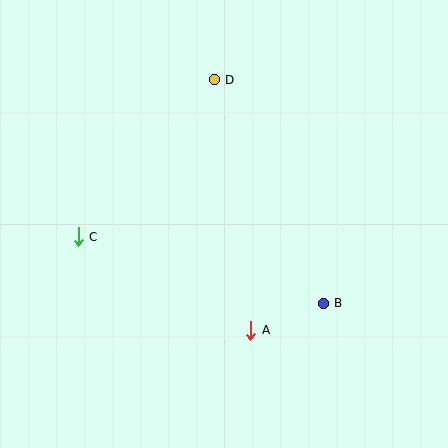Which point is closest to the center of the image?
Point A at (251, 330) is closest to the center.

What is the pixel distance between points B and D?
The distance between B and D is 248 pixels.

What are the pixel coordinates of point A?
Point A is at (251, 330).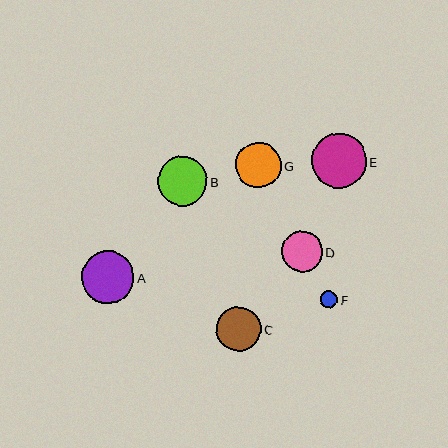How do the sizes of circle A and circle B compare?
Circle A and circle B are approximately the same size.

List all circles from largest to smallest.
From largest to smallest: E, A, B, G, C, D, F.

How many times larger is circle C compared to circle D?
Circle C is approximately 1.1 times the size of circle D.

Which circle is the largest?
Circle E is the largest with a size of approximately 55 pixels.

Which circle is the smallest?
Circle F is the smallest with a size of approximately 17 pixels.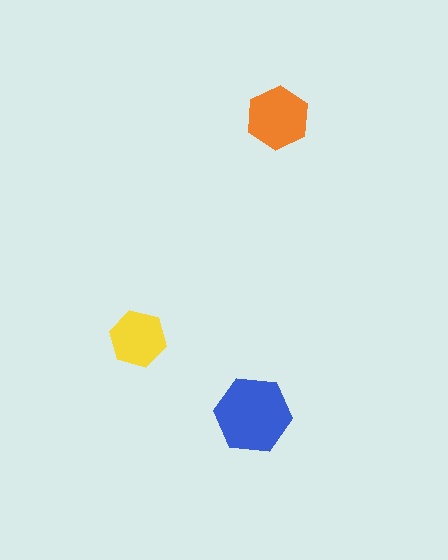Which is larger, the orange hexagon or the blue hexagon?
The blue one.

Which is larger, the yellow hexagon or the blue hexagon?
The blue one.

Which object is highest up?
The orange hexagon is topmost.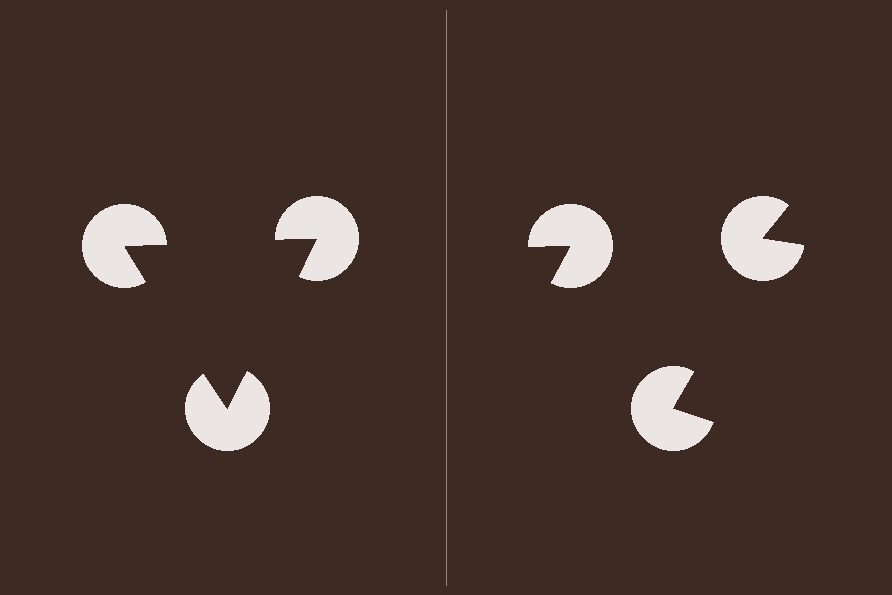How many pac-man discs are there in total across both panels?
6 — 3 on each side.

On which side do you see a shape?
An illusory triangle appears on the left side. On the right side the wedge cuts are rotated, so no coherent shape forms.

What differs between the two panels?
The pac-man discs are positioned identically on both sides; only the wedge orientations differ. On the left they align to a triangle; on the right they are misaligned.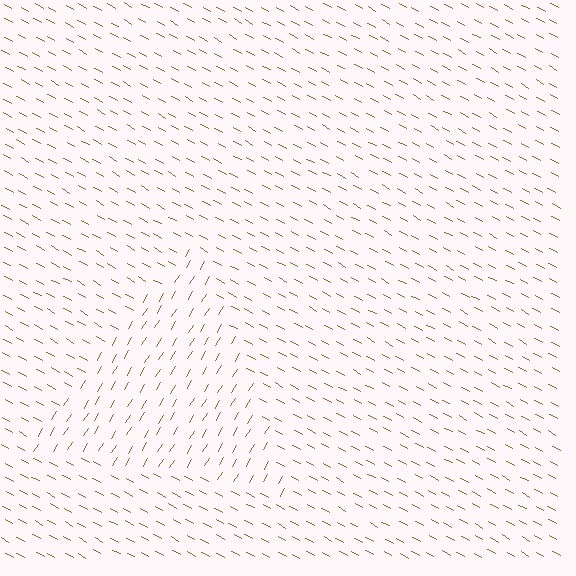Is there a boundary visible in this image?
Yes, there is a texture boundary formed by a change in line orientation.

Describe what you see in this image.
The image is filled with small brown line segments. A triangle region in the image has lines oriented differently from the surrounding lines, creating a visible texture boundary.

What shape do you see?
I see a triangle.